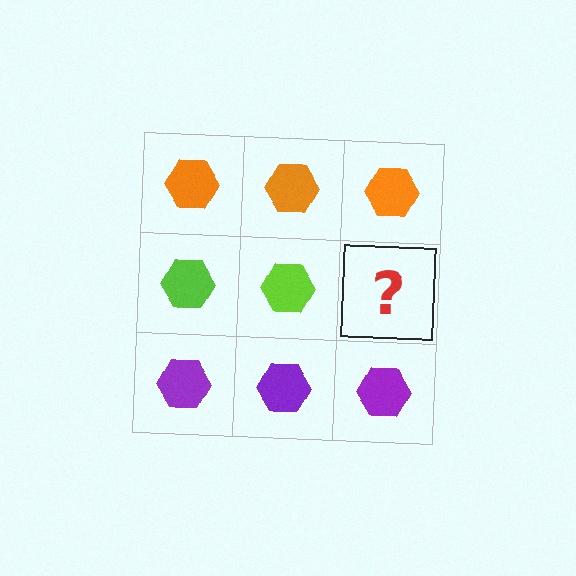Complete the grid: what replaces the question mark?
The question mark should be replaced with a lime hexagon.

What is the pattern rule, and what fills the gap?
The rule is that each row has a consistent color. The gap should be filled with a lime hexagon.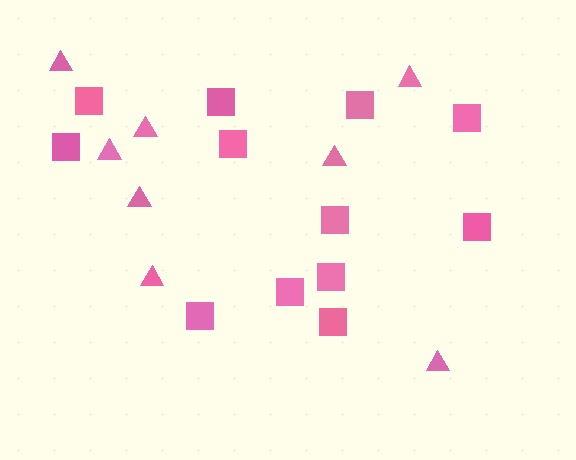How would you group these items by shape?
There are 2 groups: one group of squares (12) and one group of triangles (8).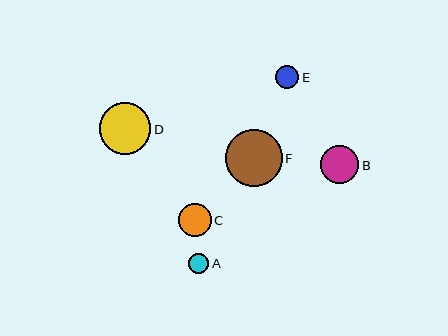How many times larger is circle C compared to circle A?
Circle C is approximately 1.6 times the size of circle A.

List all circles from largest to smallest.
From largest to smallest: F, D, B, C, E, A.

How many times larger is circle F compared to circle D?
Circle F is approximately 1.1 times the size of circle D.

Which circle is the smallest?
Circle A is the smallest with a size of approximately 20 pixels.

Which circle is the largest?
Circle F is the largest with a size of approximately 57 pixels.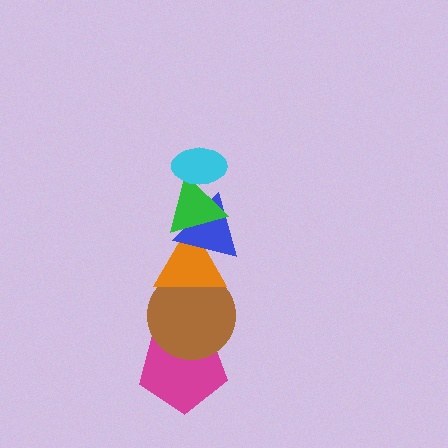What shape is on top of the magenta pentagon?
The brown circle is on top of the magenta pentagon.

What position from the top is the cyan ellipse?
The cyan ellipse is 1st from the top.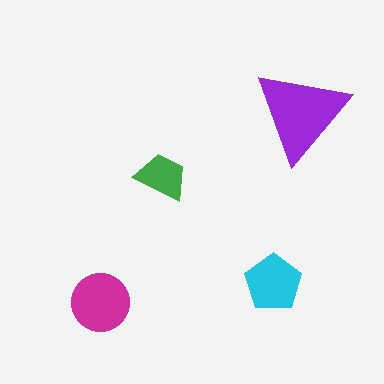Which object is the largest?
The purple triangle.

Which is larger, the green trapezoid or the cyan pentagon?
The cyan pentagon.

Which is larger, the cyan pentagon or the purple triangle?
The purple triangle.